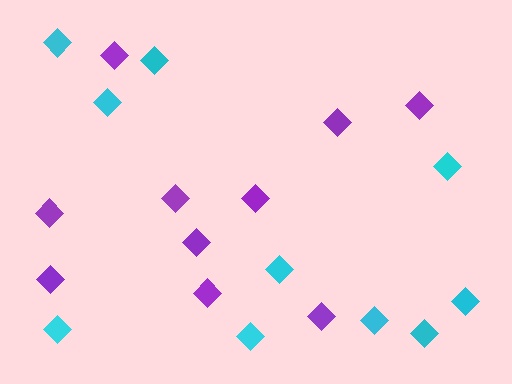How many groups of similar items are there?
There are 2 groups: one group of purple diamonds (10) and one group of cyan diamonds (10).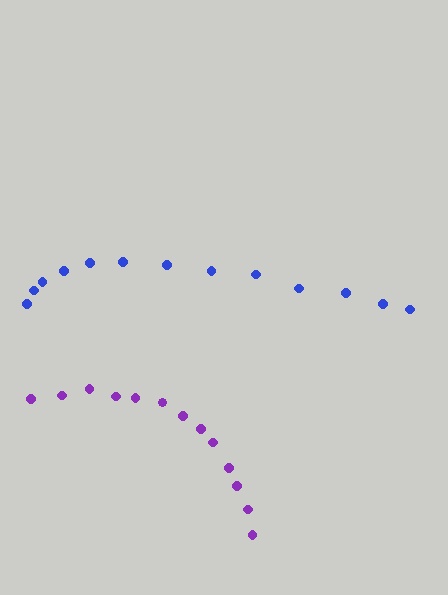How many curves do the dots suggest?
There are 2 distinct paths.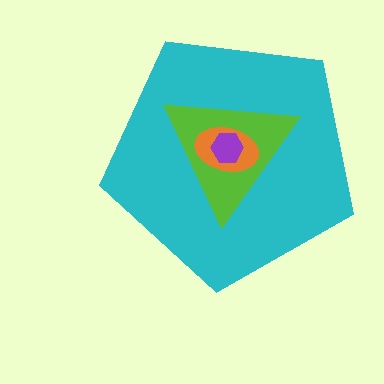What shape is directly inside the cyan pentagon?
The lime triangle.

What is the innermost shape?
The purple hexagon.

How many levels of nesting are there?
4.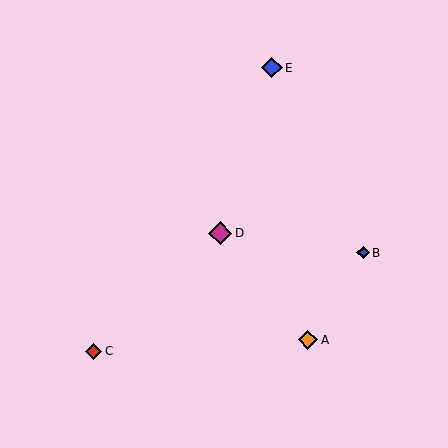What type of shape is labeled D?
Shape D is a magenta diamond.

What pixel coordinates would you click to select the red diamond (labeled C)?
Click at (94, 352) to select the red diamond C.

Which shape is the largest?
The magenta diamond (labeled D) is the largest.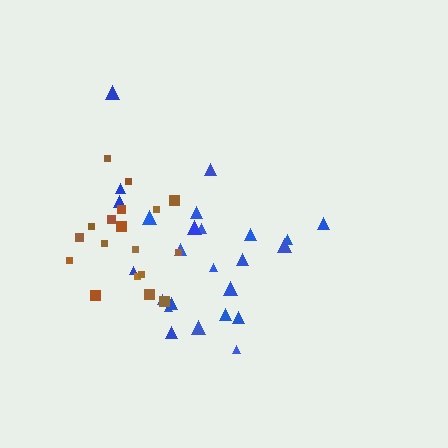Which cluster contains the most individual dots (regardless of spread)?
Blue (25).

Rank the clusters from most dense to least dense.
brown, blue.